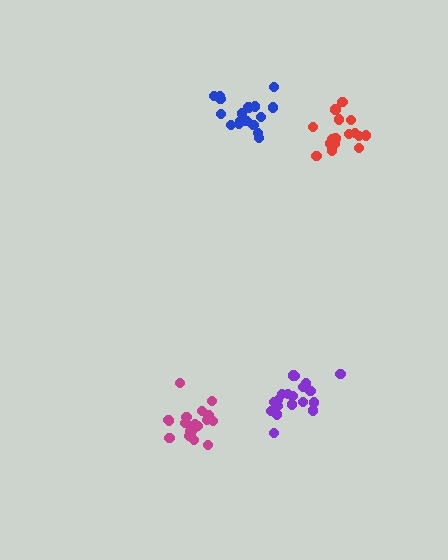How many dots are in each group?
Group 1: 20 dots, Group 2: 16 dots, Group 3: 20 dots, Group 4: 17 dots (73 total).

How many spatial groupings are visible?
There are 4 spatial groupings.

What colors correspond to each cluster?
The clusters are colored: purple, red, magenta, blue.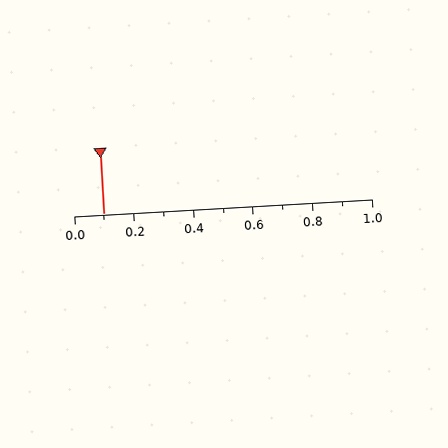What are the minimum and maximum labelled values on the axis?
The axis runs from 0.0 to 1.0.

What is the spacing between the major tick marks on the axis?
The major ticks are spaced 0.2 apart.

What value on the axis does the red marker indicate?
The marker indicates approximately 0.1.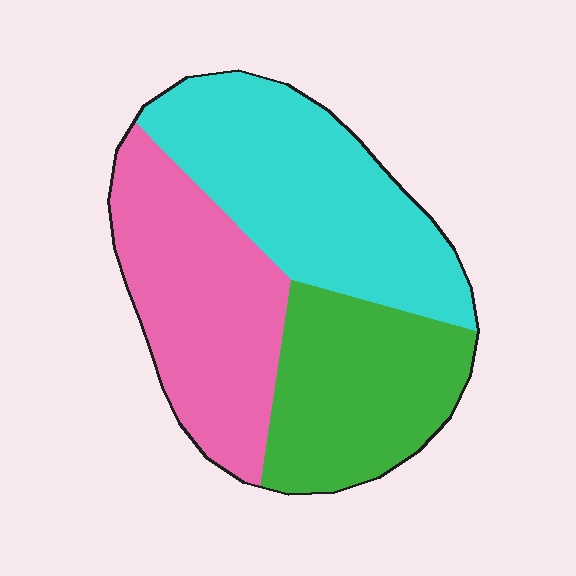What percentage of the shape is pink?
Pink covers about 35% of the shape.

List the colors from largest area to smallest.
From largest to smallest: cyan, pink, green.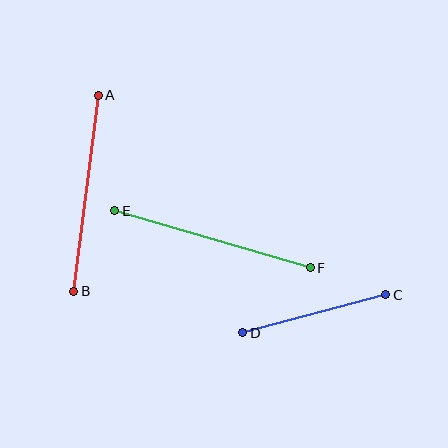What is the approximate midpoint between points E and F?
The midpoint is at approximately (212, 239) pixels.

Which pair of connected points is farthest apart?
Points E and F are farthest apart.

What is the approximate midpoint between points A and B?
The midpoint is at approximately (86, 193) pixels.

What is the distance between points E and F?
The distance is approximately 204 pixels.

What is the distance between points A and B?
The distance is approximately 198 pixels.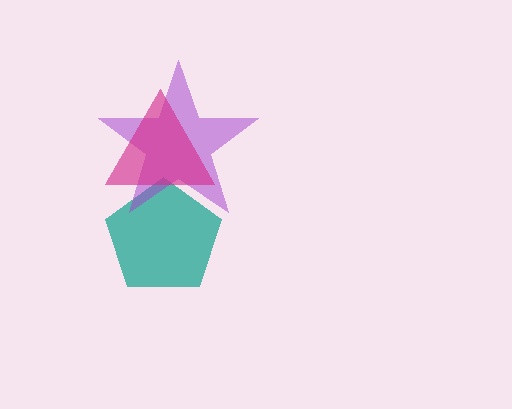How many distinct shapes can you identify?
There are 3 distinct shapes: a teal pentagon, a purple star, a magenta triangle.